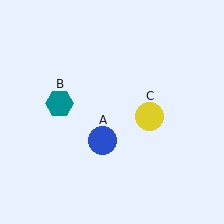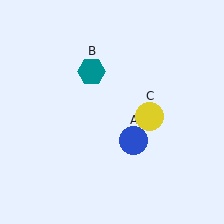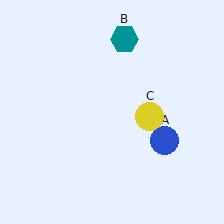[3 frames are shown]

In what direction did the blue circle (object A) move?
The blue circle (object A) moved right.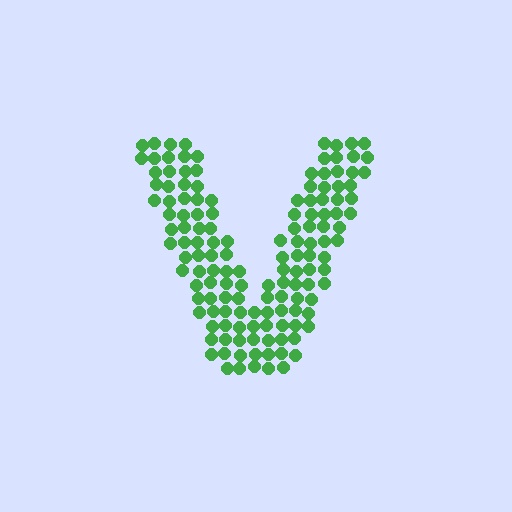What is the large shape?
The large shape is the letter V.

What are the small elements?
The small elements are circles.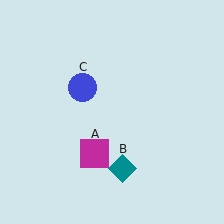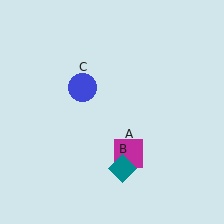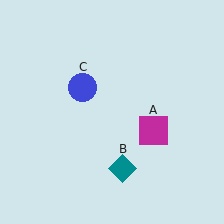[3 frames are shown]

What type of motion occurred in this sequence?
The magenta square (object A) rotated counterclockwise around the center of the scene.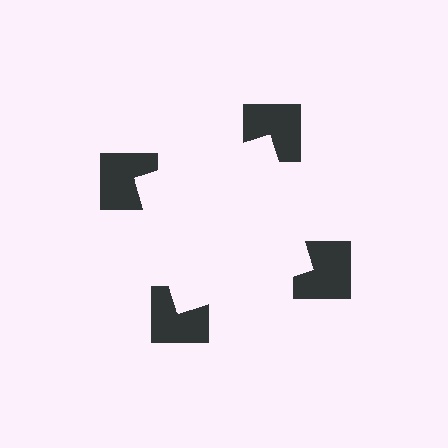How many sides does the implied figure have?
4 sides.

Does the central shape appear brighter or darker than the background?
It typically appears slightly brighter than the background, even though no actual brightness change is drawn.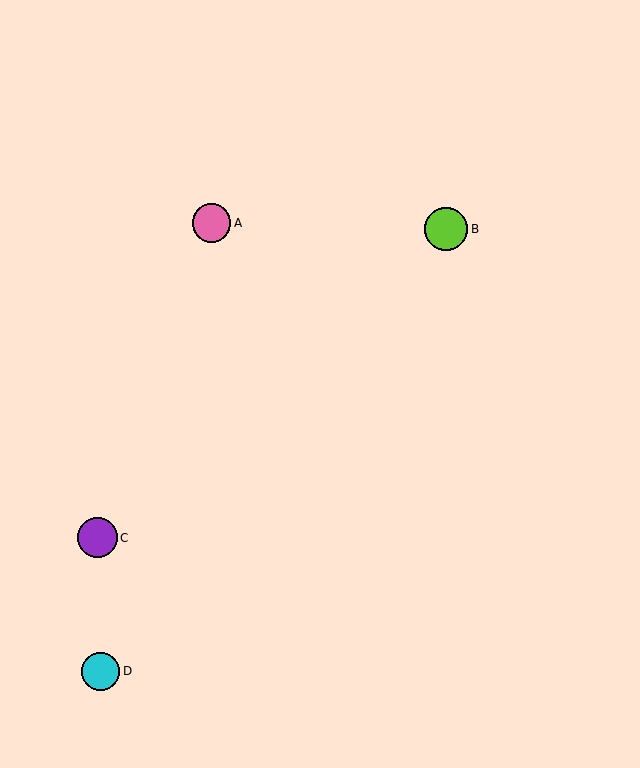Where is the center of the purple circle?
The center of the purple circle is at (97, 538).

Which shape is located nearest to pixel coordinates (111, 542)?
The purple circle (labeled C) at (97, 538) is nearest to that location.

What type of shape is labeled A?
Shape A is a pink circle.